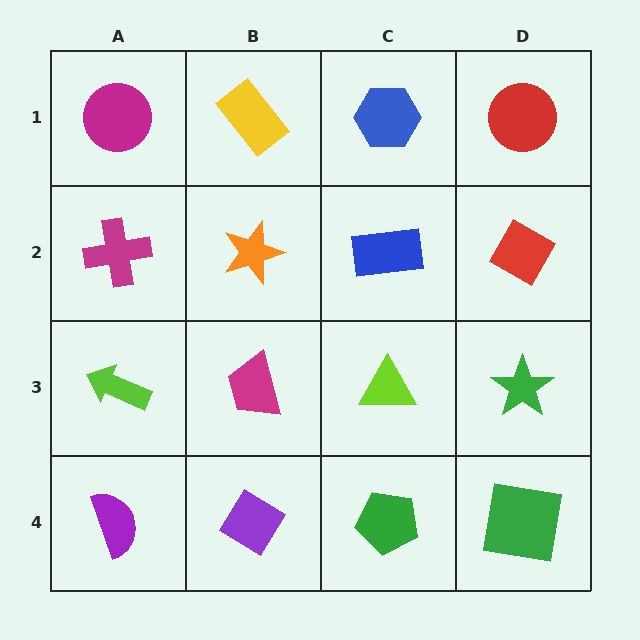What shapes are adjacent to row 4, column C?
A lime triangle (row 3, column C), a purple diamond (row 4, column B), a green square (row 4, column D).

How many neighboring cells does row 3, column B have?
4.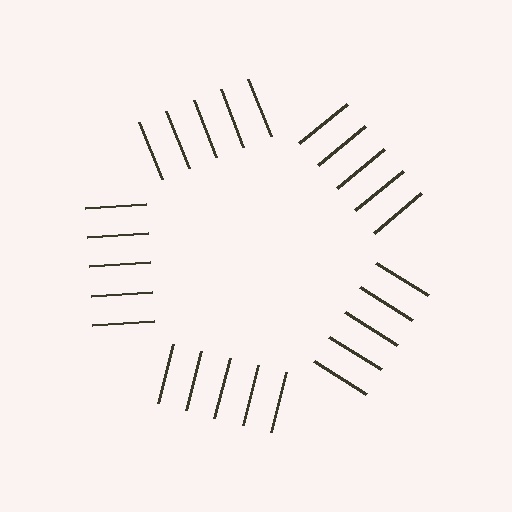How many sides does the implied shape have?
5 sides — the line-ends trace a pentagon.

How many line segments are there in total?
25 — 5 along each of the 5 edges.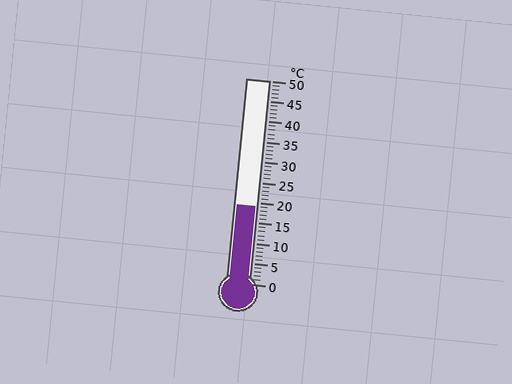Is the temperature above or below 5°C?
The temperature is above 5°C.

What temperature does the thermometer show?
The thermometer shows approximately 19°C.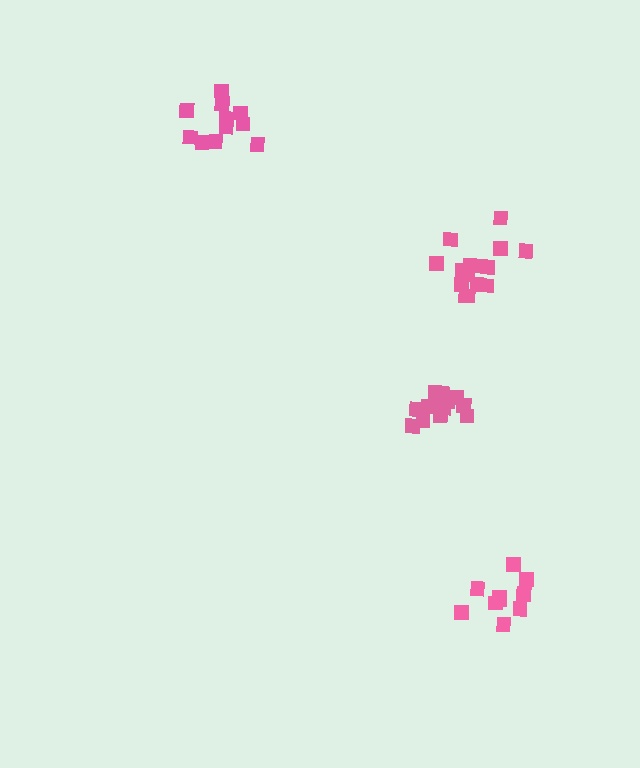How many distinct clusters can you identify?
There are 4 distinct clusters.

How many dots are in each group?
Group 1: 10 dots, Group 2: 16 dots, Group 3: 11 dots, Group 4: 14 dots (51 total).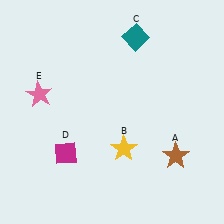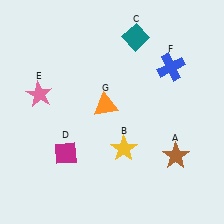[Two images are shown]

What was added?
A blue cross (F), an orange triangle (G) were added in Image 2.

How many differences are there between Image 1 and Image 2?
There are 2 differences between the two images.